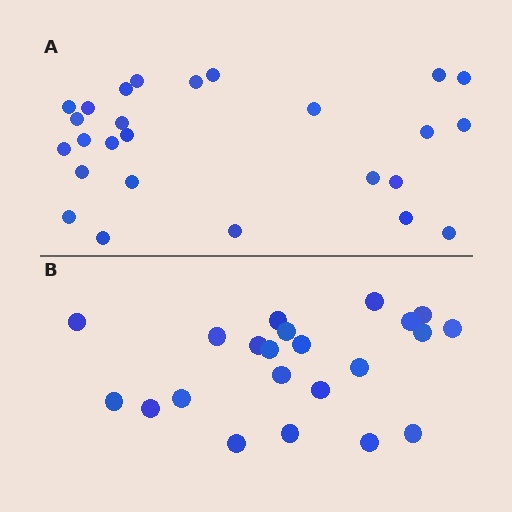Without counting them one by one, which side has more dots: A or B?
Region A (the top region) has more dots.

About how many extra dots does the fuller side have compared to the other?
Region A has about 4 more dots than region B.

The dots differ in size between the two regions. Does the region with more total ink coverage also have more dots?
No. Region B has more total ink coverage because its dots are larger, but region A actually contains more individual dots. Total area can be misleading — the number of items is what matters here.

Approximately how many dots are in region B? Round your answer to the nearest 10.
About 20 dots. (The exact count is 22, which rounds to 20.)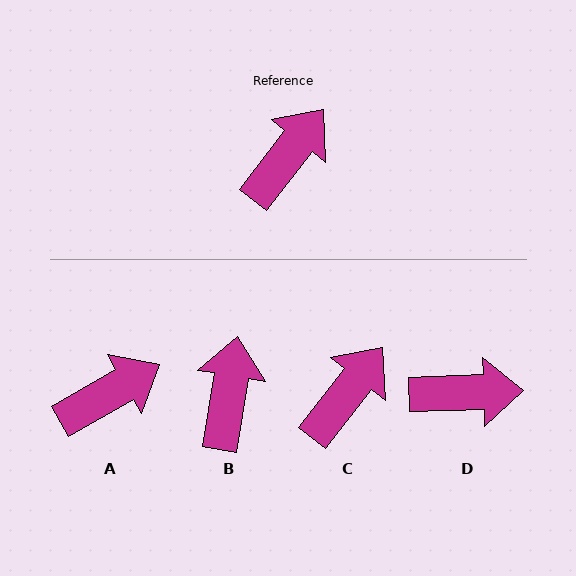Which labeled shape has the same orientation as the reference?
C.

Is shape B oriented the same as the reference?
No, it is off by about 29 degrees.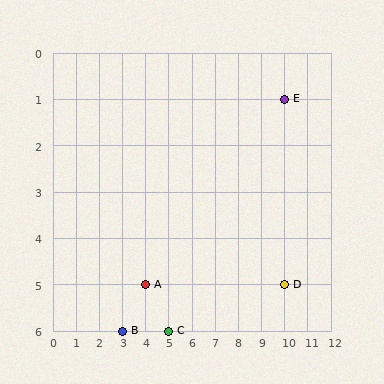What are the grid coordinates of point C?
Point C is at grid coordinates (5, 6).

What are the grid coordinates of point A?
Point A is at grid coordinates (4, 5).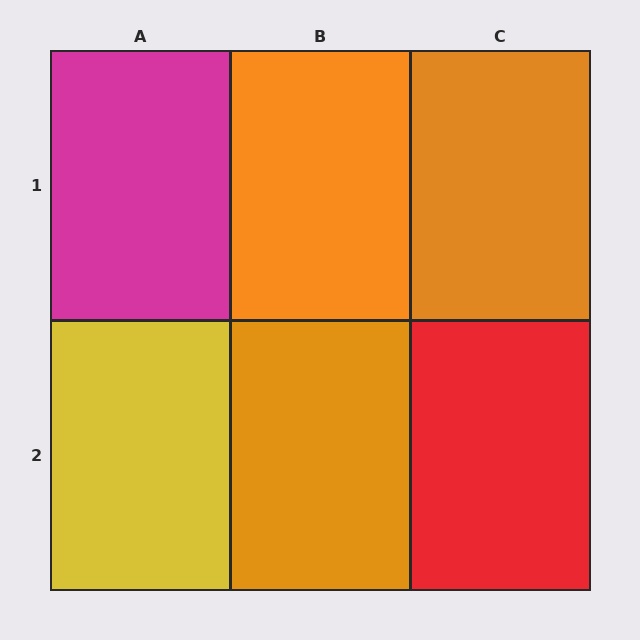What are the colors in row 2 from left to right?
Yellow, orange, red.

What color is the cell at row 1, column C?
Orange.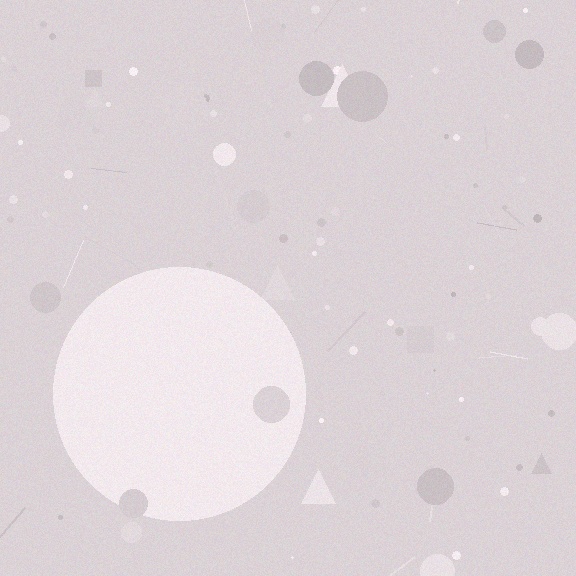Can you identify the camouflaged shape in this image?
The camouflaged shape is a circle.